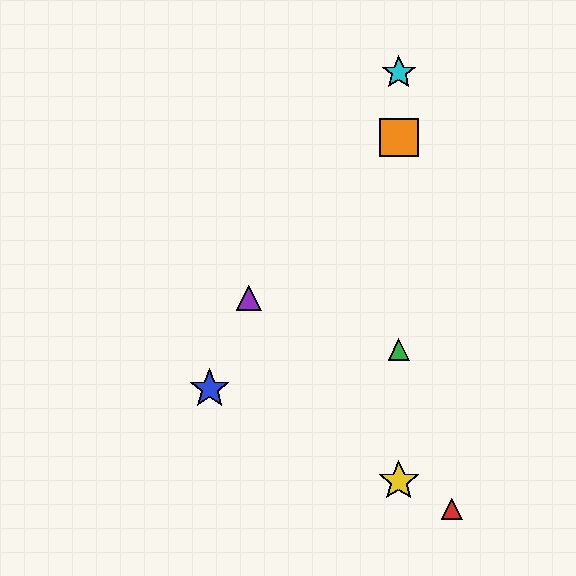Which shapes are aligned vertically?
The green triangle, the yellow star, the orange square, the cyan star are aligned vertically.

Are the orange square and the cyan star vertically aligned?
Yes, both are at x≈399.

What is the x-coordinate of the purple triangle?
The purple triangle is at x≈249.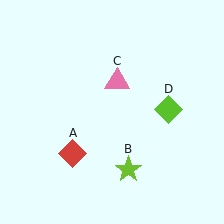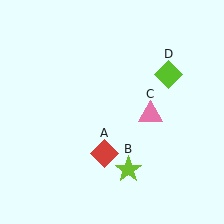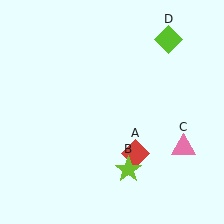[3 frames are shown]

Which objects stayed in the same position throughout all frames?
Lime star (object B) remained stationary.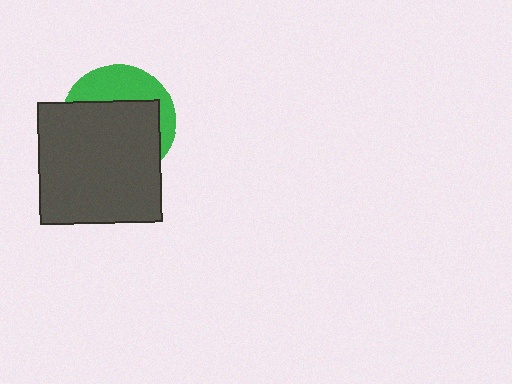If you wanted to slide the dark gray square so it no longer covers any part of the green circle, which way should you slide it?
Slide it down — that is the most direct way to separate the two shapes.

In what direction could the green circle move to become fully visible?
The green circle could move up. That would shift it out from behind the dark gray square entirely.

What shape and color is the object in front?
The object in front is a dark gray square.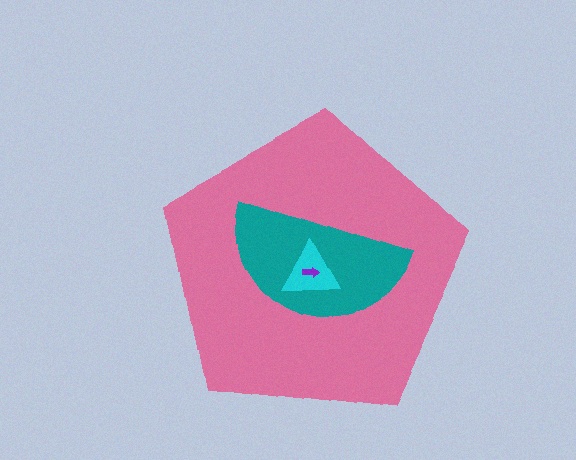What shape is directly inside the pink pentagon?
The teal semicircle.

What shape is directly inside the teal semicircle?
The cyan triangle.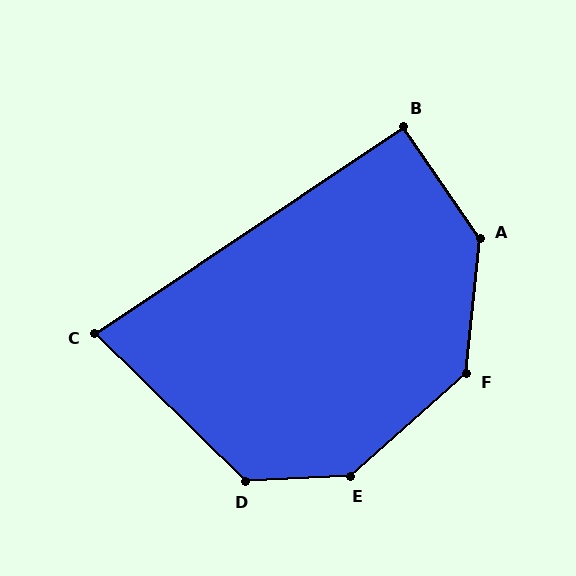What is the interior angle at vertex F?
Approximately 137 degrees (obtuse).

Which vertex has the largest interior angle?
E, at approximately 142 degrees.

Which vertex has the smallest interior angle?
C, at approximately 78 degrees.